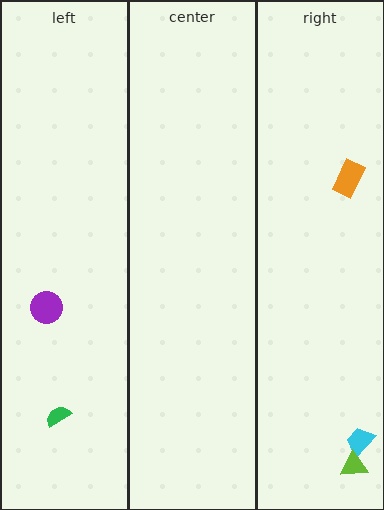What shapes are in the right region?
The cyan trapezoid, the lime triangle, the orange rectangle.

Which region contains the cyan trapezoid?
The right region.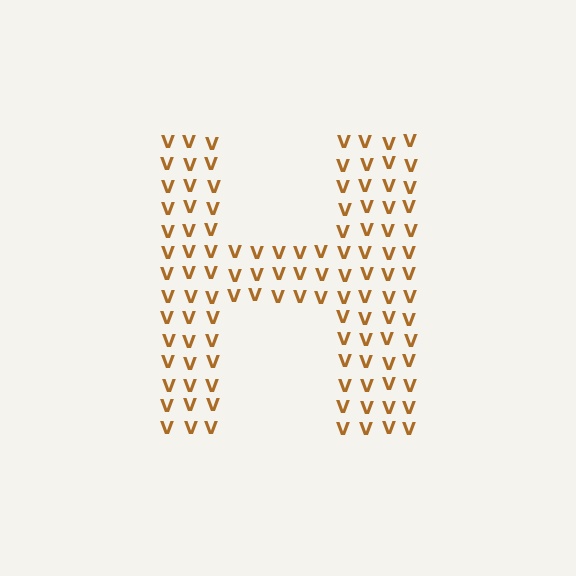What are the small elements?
The small elements are letter V's.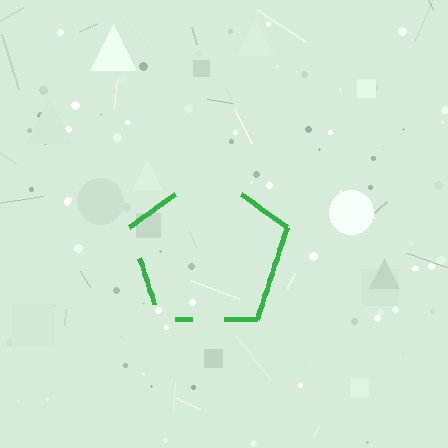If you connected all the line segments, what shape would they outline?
They would outline a pentagon.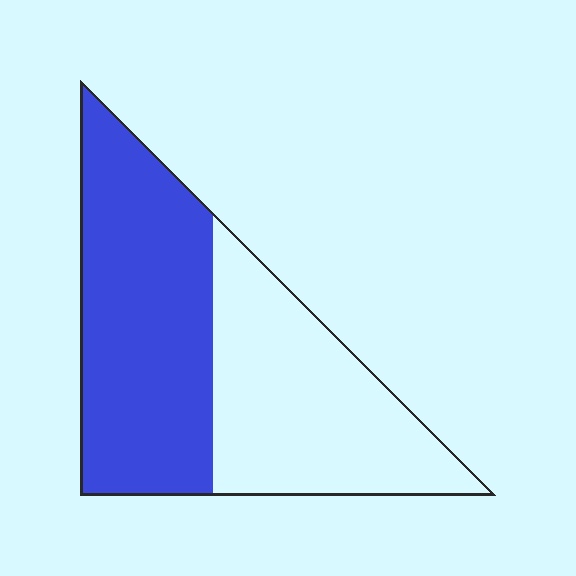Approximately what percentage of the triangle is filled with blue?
Approximately 55%.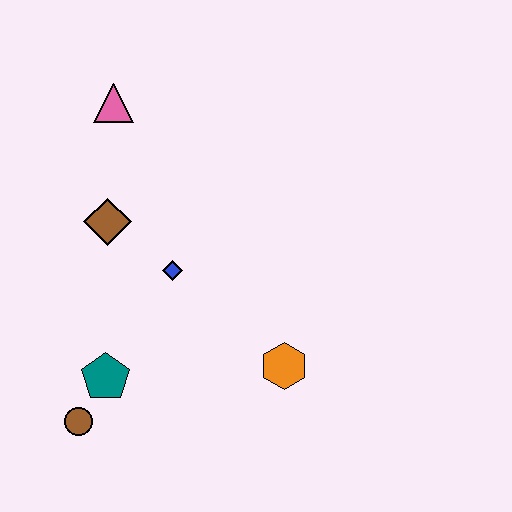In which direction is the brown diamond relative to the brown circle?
The brown diamond is above the brown circle.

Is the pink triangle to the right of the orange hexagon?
No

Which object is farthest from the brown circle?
The pink triangle is farthest from the brown circle.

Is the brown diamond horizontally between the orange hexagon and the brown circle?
Yes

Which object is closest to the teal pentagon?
The brown circle is closest to the teal pentagon.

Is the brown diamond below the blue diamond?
No